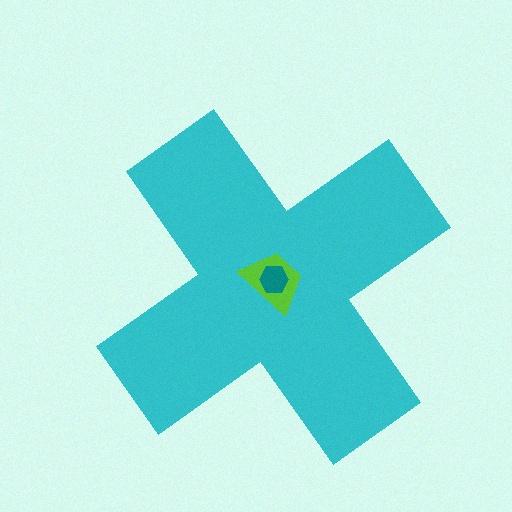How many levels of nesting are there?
3.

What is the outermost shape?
The cyan cross.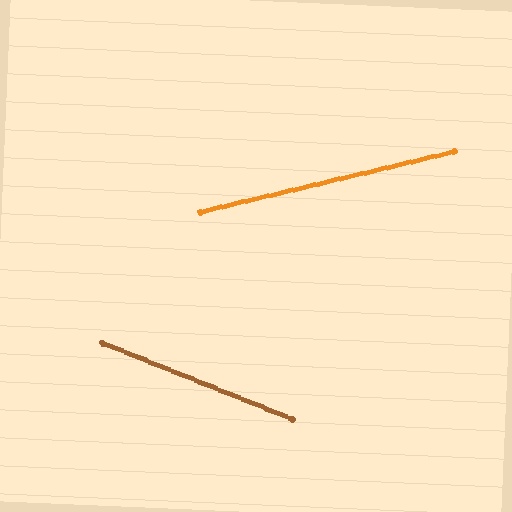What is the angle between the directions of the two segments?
Approximately 35 degrees.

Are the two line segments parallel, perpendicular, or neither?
Neither parallel nor perpendicular — they differ by about 35°.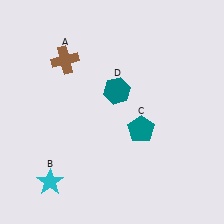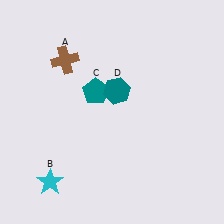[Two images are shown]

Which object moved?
The teal pentagon (C) moved left.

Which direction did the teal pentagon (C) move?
The teal pentagon (C) moved left.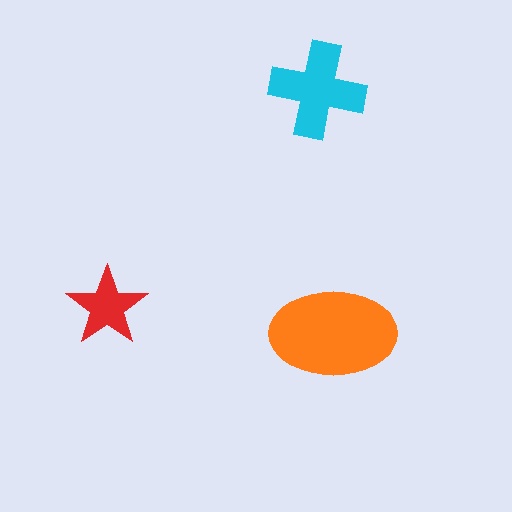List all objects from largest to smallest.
The orange ellipse, the cyan cross, the red star.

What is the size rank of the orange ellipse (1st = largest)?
1st.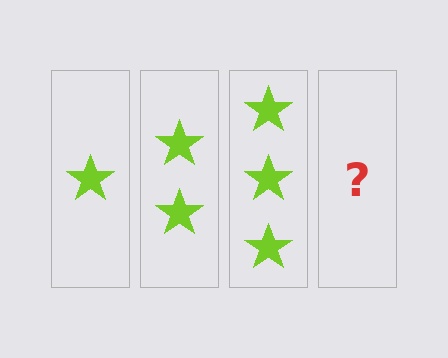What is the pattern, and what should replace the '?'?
The pattern is that each step adds one more star. The '?' should be 4 stars.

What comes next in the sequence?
The next element should be 4 stars.